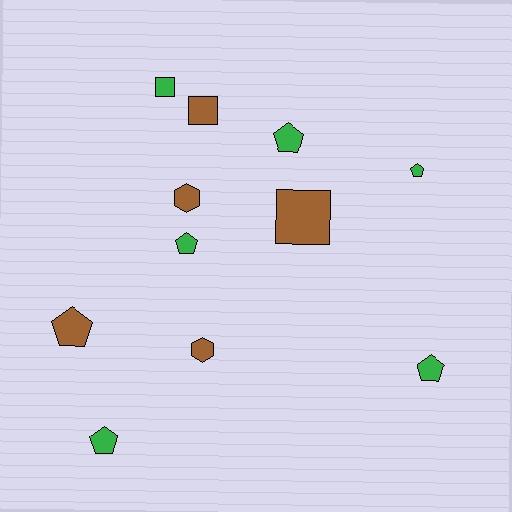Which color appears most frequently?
Green, with 6 objects.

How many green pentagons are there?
There are 5 green pentagons.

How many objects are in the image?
There are 11 objects.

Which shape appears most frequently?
Pentagon, with 6 objects.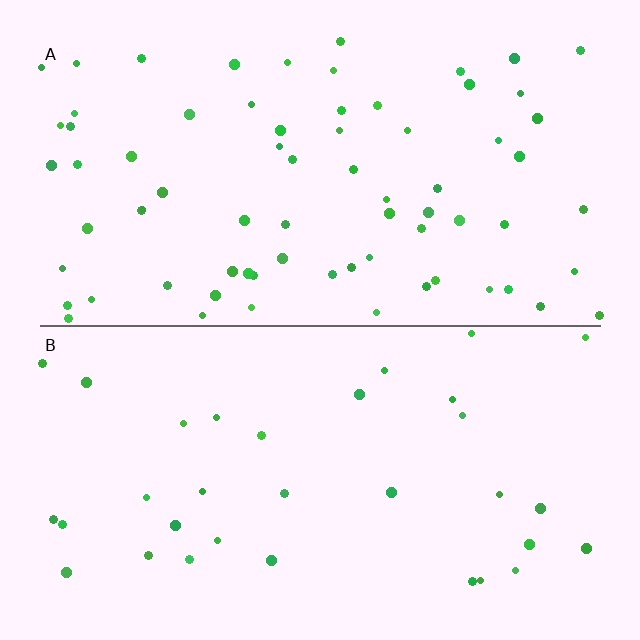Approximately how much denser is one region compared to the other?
Approximately 2.2× — region A over region B.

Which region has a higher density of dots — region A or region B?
A (the top).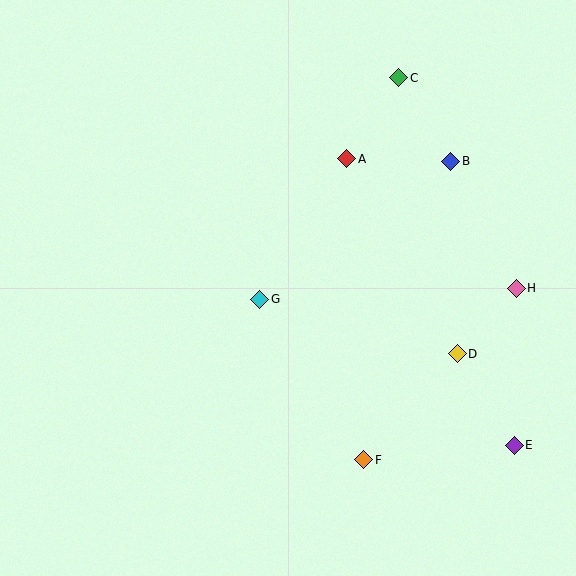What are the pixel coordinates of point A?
Point A is at (347, 159).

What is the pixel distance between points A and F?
The distance between A and F is 302 pixels.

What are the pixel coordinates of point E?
Point E is at (514, 445).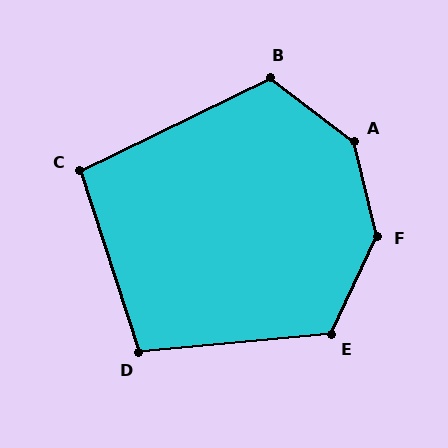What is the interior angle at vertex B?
Approximately 116 degrees (obtuse).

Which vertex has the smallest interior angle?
C, at approximately 98 degrees.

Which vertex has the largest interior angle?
A, at approximately 141 degrees.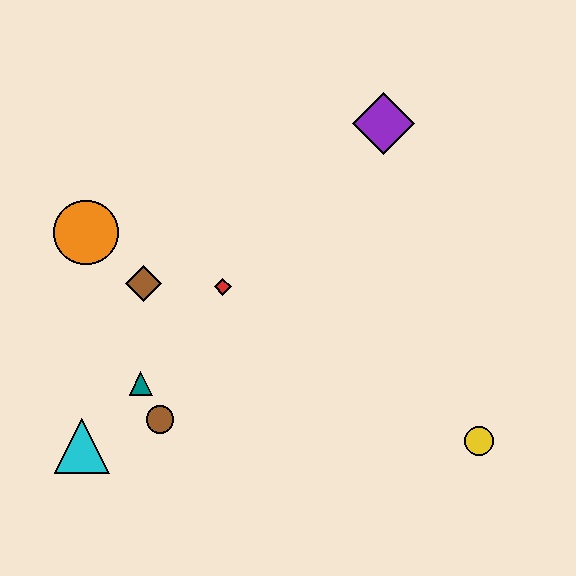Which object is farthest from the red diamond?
The yellow circle is farthest from the red diamond.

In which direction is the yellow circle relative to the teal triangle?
The yellow circle is to the right of the teal triangle.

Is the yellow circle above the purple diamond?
No